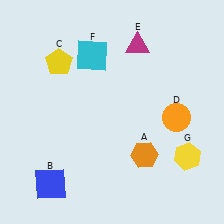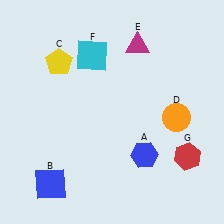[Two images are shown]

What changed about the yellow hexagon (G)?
In Image 1, G is yellow. In Image 2, it changed to red.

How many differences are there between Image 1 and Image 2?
There are 2 differences between the two images.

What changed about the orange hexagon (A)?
In Image 1, A is orange. In Image 2, it changed to blue.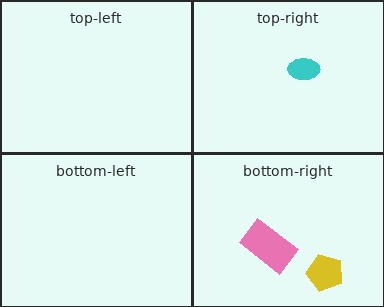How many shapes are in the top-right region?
1.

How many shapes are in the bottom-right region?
2.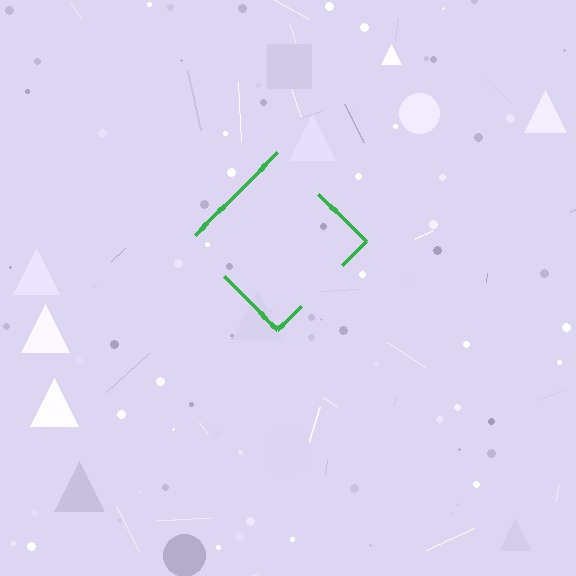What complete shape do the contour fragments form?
The contour fragments form a diamond.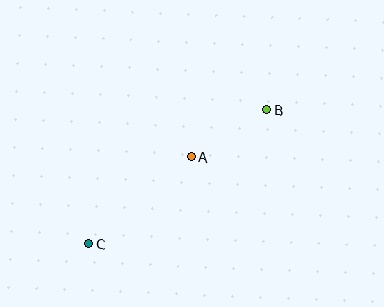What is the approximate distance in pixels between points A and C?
The distance between A and C is approximately 134 pixels.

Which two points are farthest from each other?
Points B and C are farthest from each other.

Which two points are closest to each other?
Points A and B are closest to each other.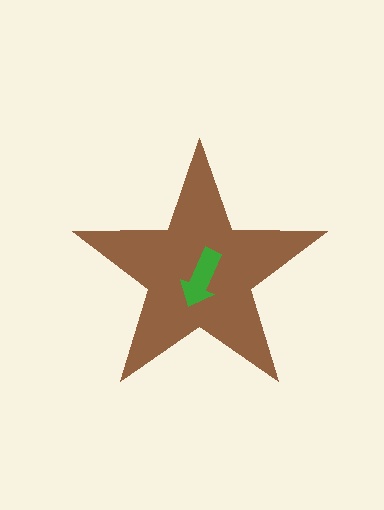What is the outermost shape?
The brown star.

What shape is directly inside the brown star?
The green arrow.